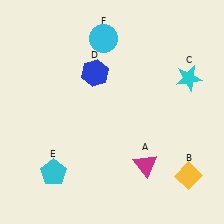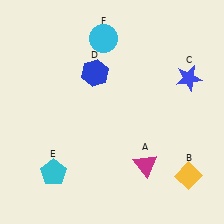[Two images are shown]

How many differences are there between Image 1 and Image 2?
There is 1 difference between the two images.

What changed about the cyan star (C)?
In Image 1, C is cyan. In Image 2, it changed to blue.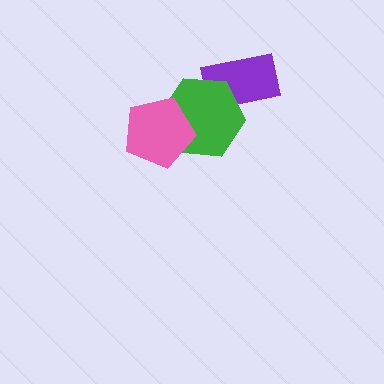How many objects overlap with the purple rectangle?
1 object overlaps with the purple rectangle.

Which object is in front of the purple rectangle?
The green hexagon is in front of the purple rectangle.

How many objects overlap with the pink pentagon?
1 object overlaps with the pink pentagon.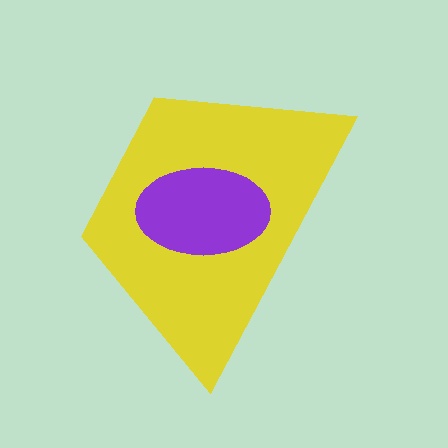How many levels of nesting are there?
2.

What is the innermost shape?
The purple ellipse.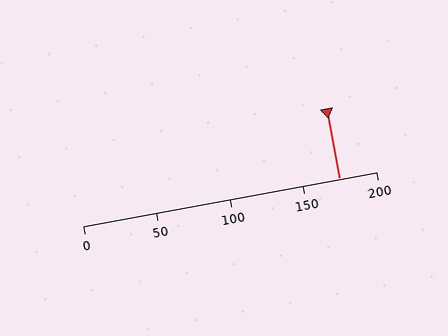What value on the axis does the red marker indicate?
The marker indicates approximately 175.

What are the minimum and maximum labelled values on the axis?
The axis runs from 0 to 200.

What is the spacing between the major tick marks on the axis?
The major ticks are spaced 50 apart.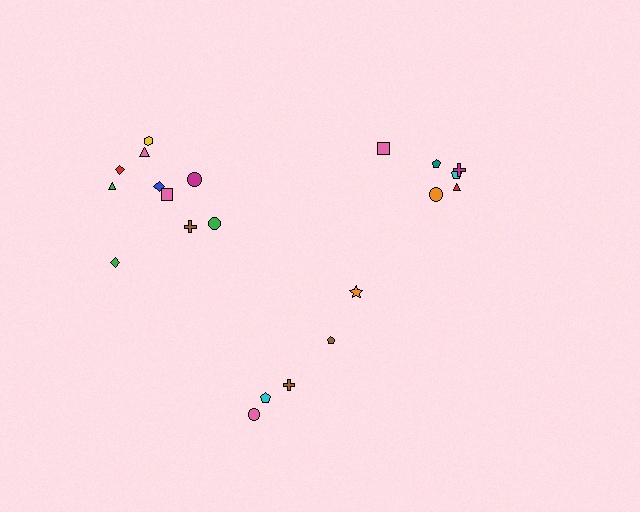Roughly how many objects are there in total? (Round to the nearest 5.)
Roughly 20 objects in total.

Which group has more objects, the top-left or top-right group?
The top-left group.